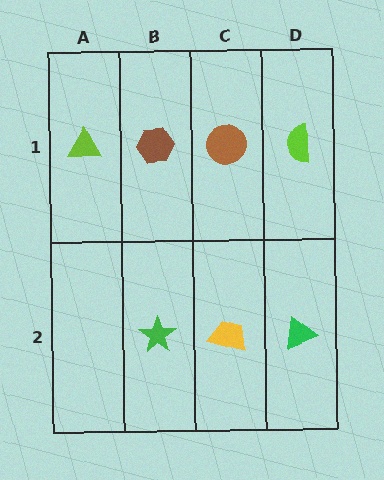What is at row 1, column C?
A brown circle.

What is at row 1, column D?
A lime semicircle.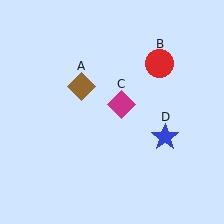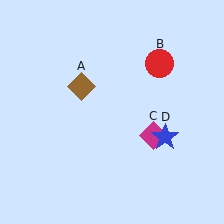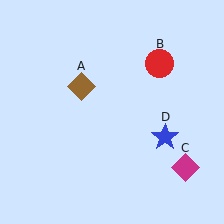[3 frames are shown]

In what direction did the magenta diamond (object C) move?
The magenta diamond (object C) moved down and to the right.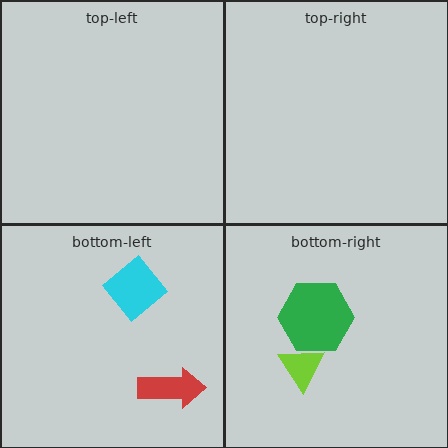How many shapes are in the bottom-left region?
2.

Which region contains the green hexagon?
The bottom-right region.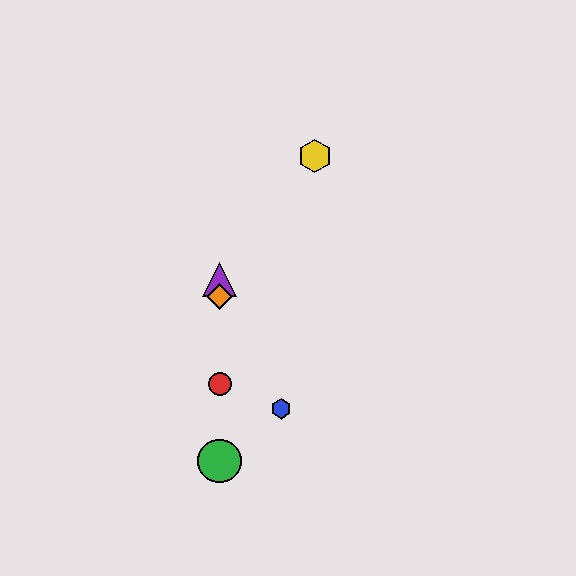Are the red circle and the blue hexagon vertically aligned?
No, the red circle is at x≈220 and the blue hexagon is at x≈281.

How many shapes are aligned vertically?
4 shapes (the red circle, the green circle, the purple triangle, the orange diamond) are aligned vertically.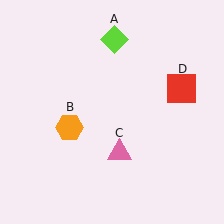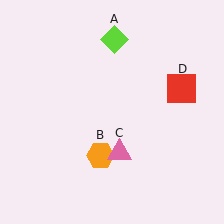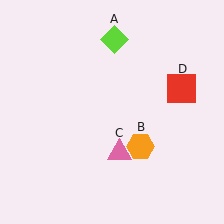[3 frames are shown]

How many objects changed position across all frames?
1 object changed position: orange hexagon (object B).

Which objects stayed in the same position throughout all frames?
Lime diamond (object A) and pink triangle (object C) and red square (object D) remained stationary.